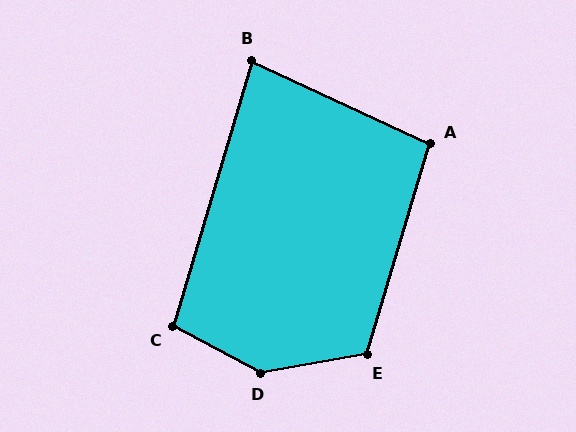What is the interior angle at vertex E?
Approximately 117 degrees (obtuse).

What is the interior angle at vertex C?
Approximately 101 degrees (obtuse).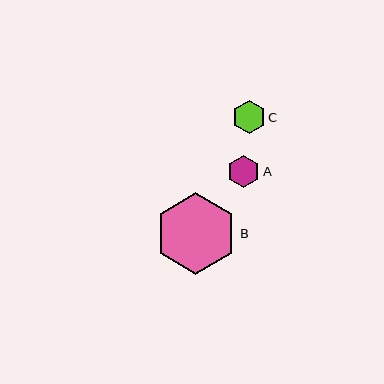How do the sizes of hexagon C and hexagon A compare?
Hexagon C and hexagon A are approximately the same size.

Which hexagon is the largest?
Hexagon B is the largest with a size of approximately 82 pixels.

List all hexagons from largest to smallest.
From largest to smallest: B, C, A.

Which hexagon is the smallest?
Hexagon A is the smallest with a size of approximately 32 pixels.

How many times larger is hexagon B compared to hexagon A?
Hexagon B is approximately 2.5 times the size of hexagon A.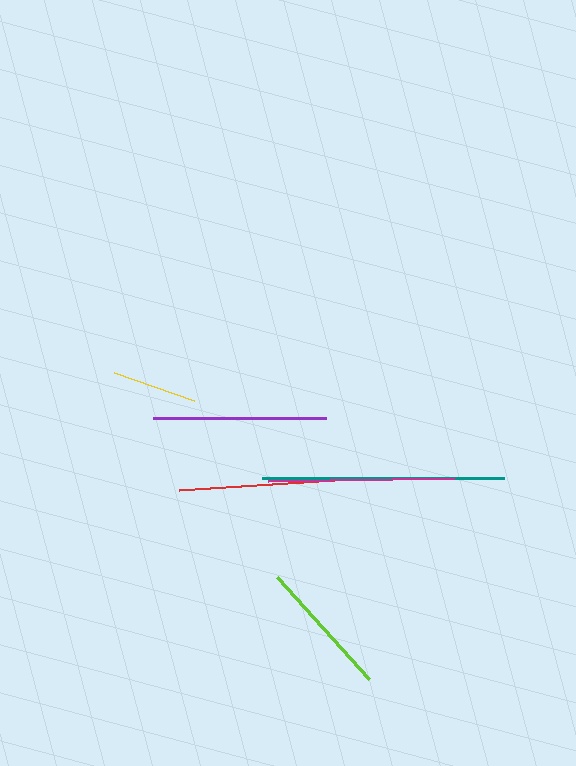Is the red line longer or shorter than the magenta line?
The magenta line is longer than the red line.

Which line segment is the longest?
The teal line is the longest at approximately 242 pixels.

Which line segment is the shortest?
The yellow line is the shortest at approximately 85 pixels.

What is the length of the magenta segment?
The magenta segment is approximately 185 pixels long.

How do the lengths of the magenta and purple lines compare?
The magenta and purple lines are approximately the same length.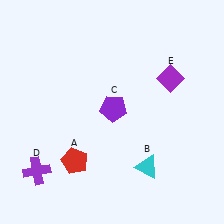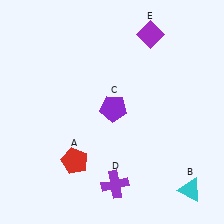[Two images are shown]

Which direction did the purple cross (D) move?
The purple cross (D) moved right.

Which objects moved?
The objects that moved are: the cyan triangle (B), the purple cross (D), the purple diamond (E).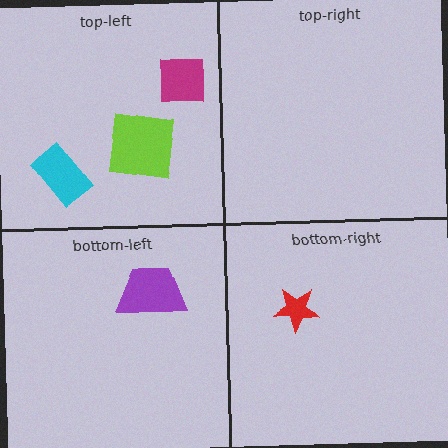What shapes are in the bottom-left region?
The purple trapezoid.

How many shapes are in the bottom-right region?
1.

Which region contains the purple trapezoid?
The bottom-left region.